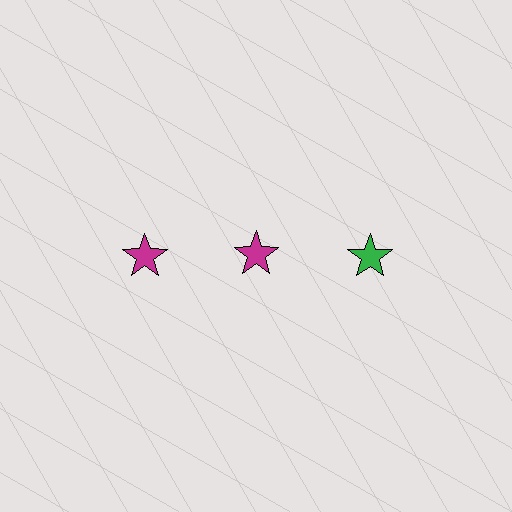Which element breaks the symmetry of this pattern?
The green star in the top row, center column breaks the symmetry. All other shapes are magenta stars.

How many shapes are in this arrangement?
There are 3 shapes arranged in a grid pattern.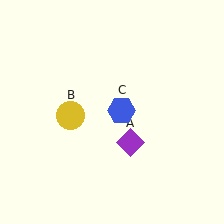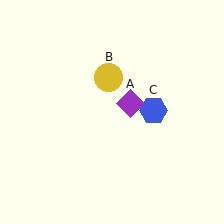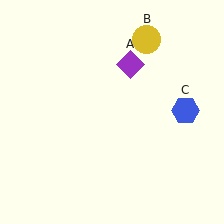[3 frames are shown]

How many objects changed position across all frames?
3 objects changed position: purple diamond (object A), yellow circle (object B), blue hexagon (object C).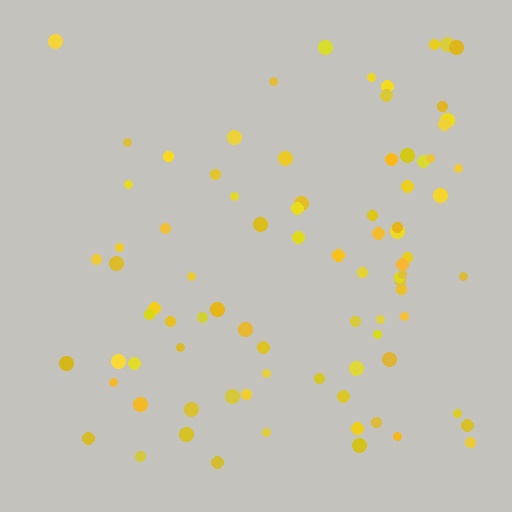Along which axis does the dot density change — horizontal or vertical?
Horizontal.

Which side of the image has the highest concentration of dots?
The right.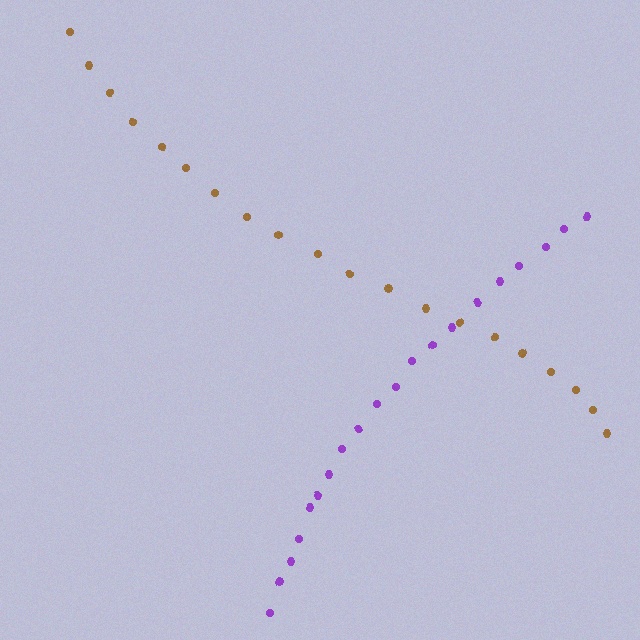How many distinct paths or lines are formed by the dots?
There are 2 distinct paths.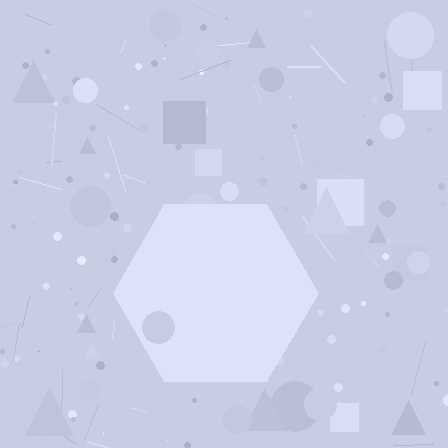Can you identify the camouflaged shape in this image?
The camouflaged shape is a hexagon.